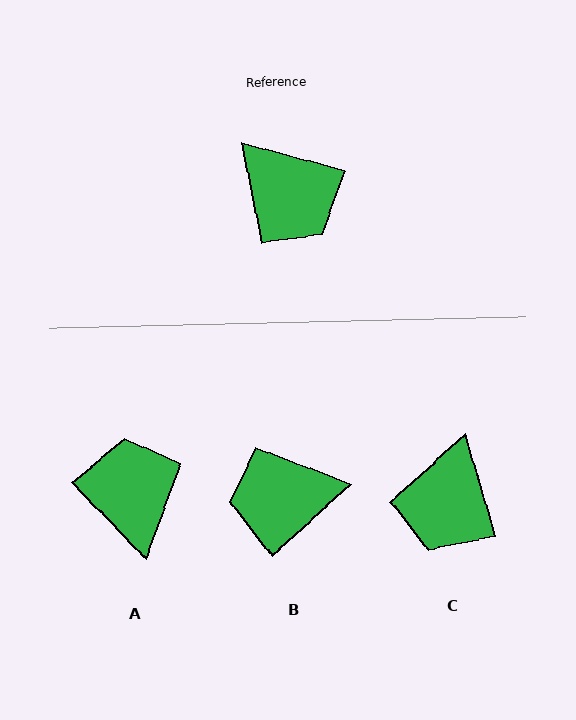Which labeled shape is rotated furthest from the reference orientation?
A, about 149 degrees away.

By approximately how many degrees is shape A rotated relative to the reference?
Approximately 149 degrees counter-clockwise.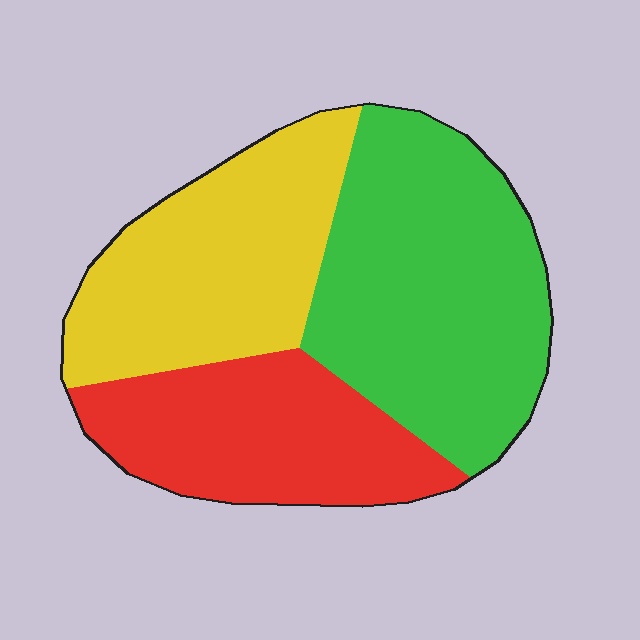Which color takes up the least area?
Red, at roughly 25%.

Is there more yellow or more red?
Yellow.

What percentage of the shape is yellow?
Yellow takes up about one third (1/3) of the shape.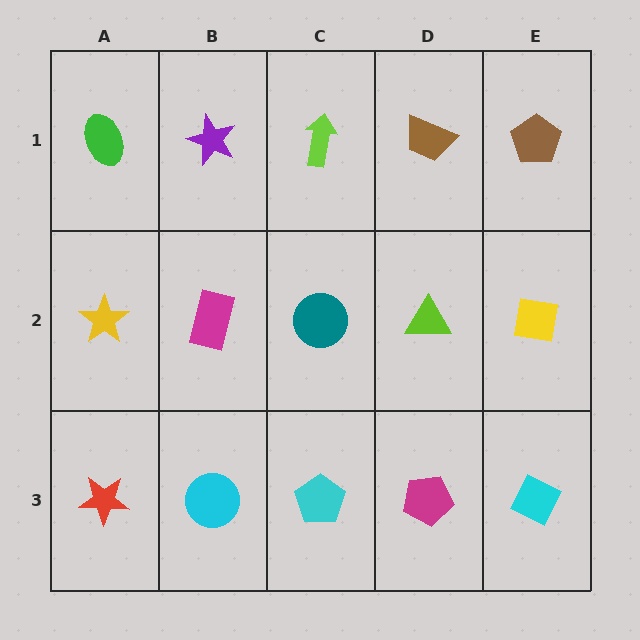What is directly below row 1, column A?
A yellow star.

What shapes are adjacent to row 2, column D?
A brown trapezoid (row 1, column D), a magenta pentagon (row 3, column D), a teal circle (row 2, column C), a yellow square (row 2, column E).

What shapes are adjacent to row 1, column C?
A teal circle (row 2, column C), a purple star (row 1, column B), a brown trapezoid (row 1, column D).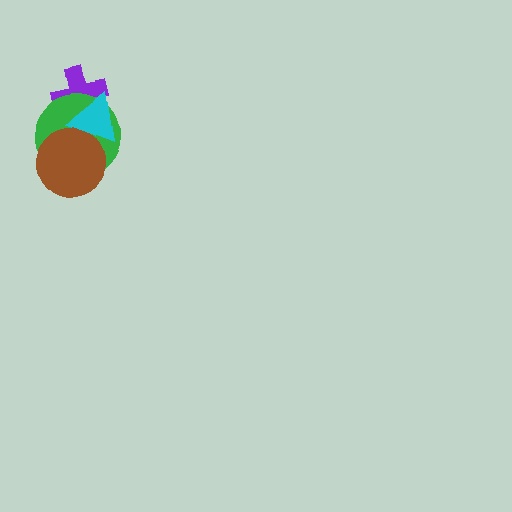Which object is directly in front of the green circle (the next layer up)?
The brown circle is directly in front of the green circle.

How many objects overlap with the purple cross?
2 objects overlap with the purple cross.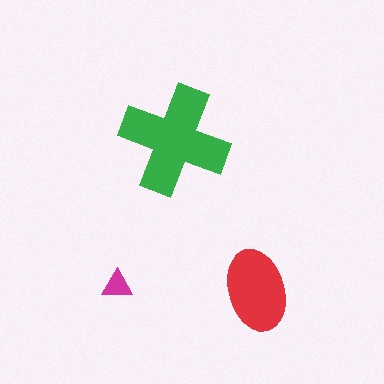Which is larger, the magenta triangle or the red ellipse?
The red ellipse.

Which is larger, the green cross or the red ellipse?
The green cross.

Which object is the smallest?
The magenta triangle.